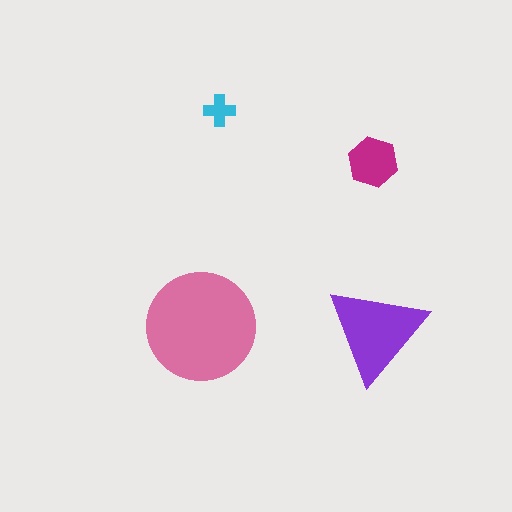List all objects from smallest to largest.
The cyan cross, the magenta hexagon, the purple triangle, the pink circle.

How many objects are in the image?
There are 4 objects in the image.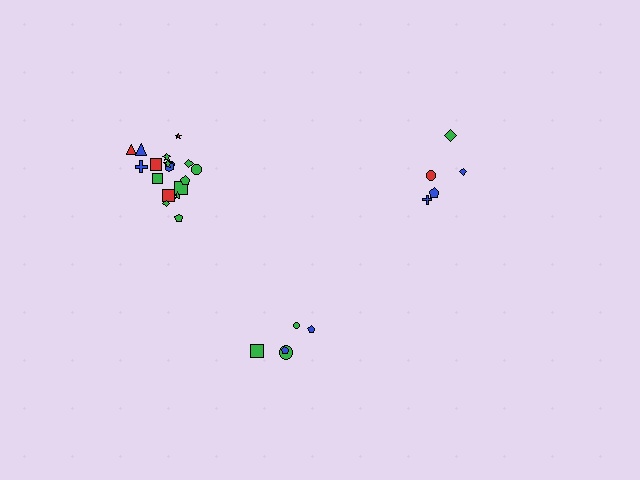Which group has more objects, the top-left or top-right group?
The top-left group.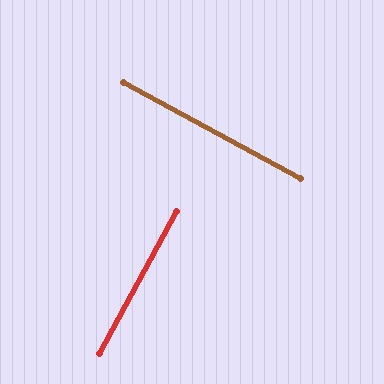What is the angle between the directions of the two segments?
Approximately 90 degrees.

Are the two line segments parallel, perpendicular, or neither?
Perpendicular — they meet at approximately 90°.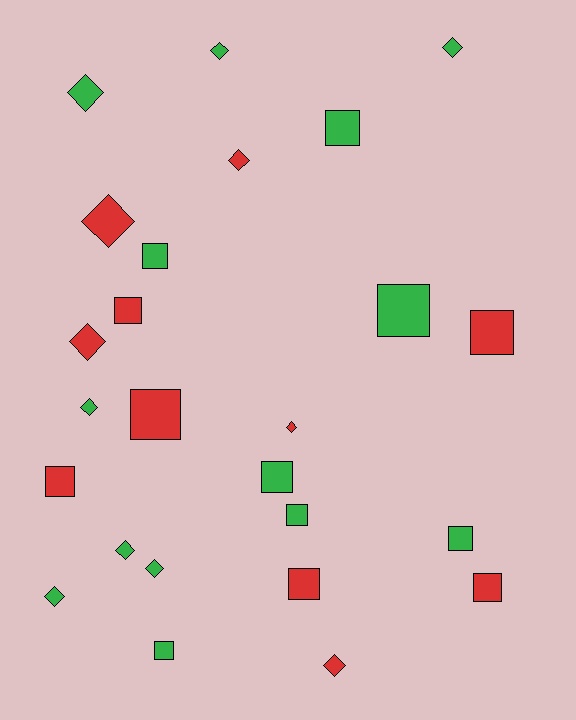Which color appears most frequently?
Green, with 14 objects.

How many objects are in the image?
There are 25 objects.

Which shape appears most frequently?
Square, with 13 objects.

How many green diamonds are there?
There are 7 green diamonds.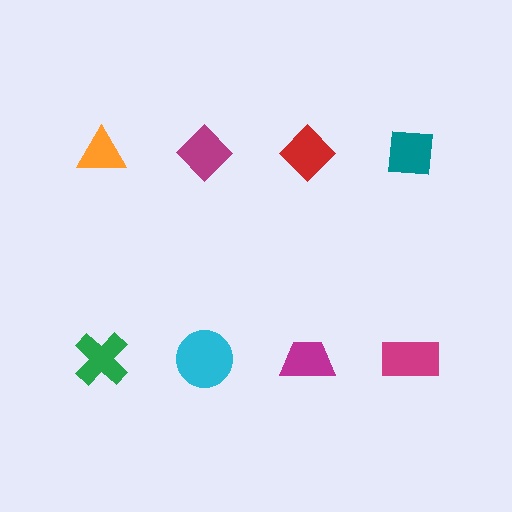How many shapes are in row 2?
4 shapes.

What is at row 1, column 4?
A teal square.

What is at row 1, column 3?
A red diamond.